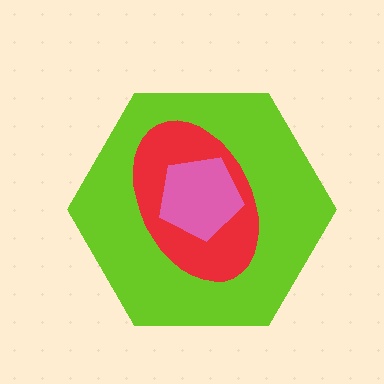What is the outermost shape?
The lime hexagon.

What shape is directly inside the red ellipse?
The pink pentagon.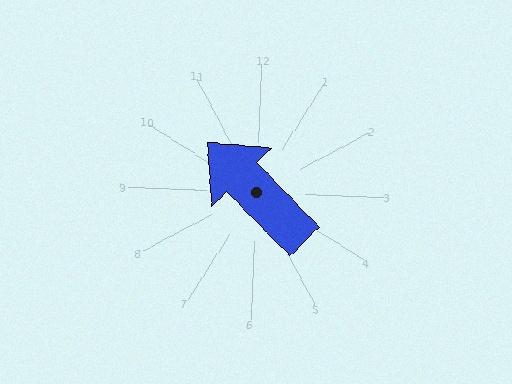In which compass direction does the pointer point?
Northwest.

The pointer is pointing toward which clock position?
Roughly 10 o'clock.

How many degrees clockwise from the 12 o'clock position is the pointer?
Approximately 313 degrees.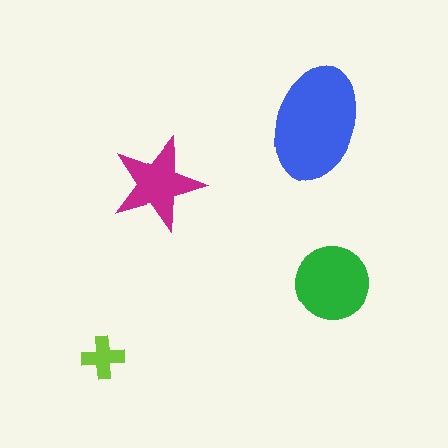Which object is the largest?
The blue ellipse.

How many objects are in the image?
There are 4 objects in the image.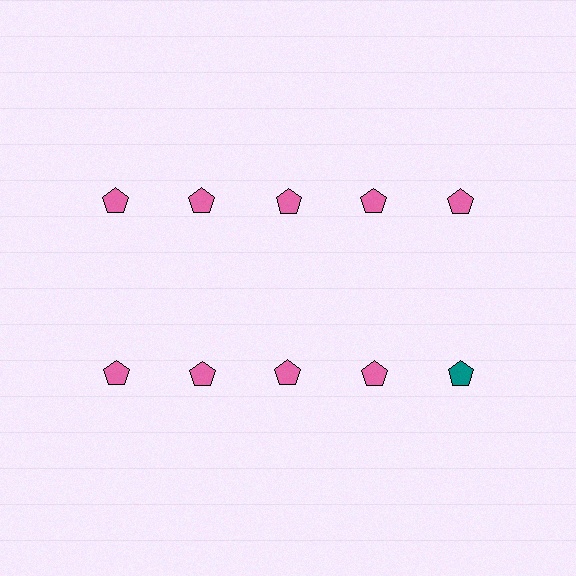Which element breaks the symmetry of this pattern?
The teal pentagon in the second row, rightmost column breaks the symmetry. All other shapes are pink pentagons.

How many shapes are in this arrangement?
There are 10 shapes arranged in a grid pattern.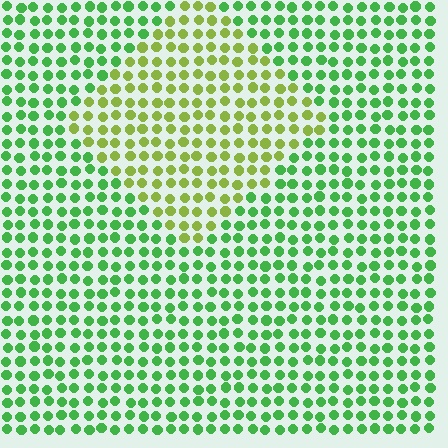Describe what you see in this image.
The image is filled with small green elements in a uniform arrangement. A diamond-shaped region is visible where the elements are tinted to a slightly different hue, forming a subtle color boundary.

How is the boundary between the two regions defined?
The boundary is defined purely by a slight shift in hue (about 41 degrees). Spacing, size, and orientation are identical on both sides.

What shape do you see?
I see a diamond.